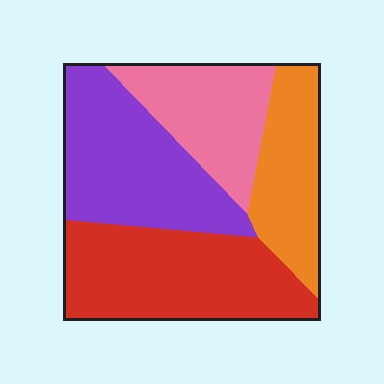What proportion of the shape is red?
Red takes up about one third (1/3) of the shape.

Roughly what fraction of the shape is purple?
Purple covers about 30% of the shape.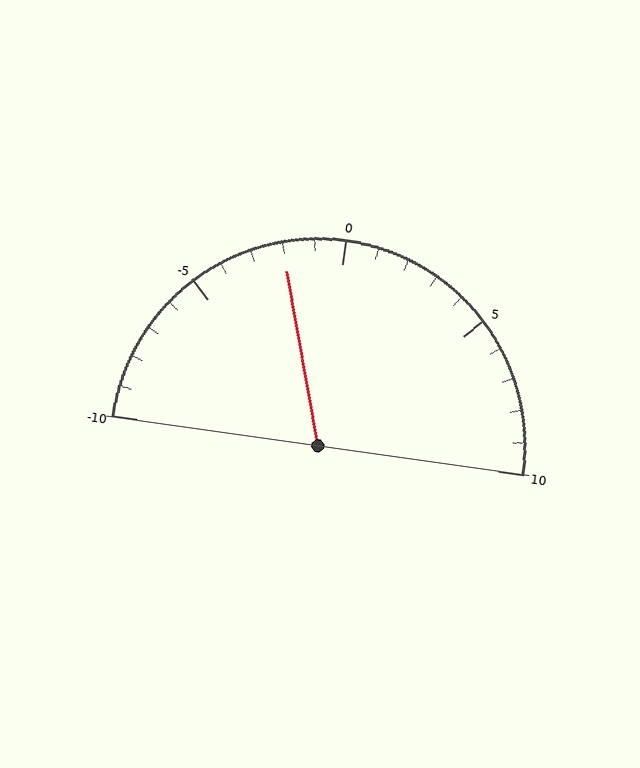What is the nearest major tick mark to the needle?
The nearest major tick mark is 0.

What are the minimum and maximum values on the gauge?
The gauge ranges from -10 to 10.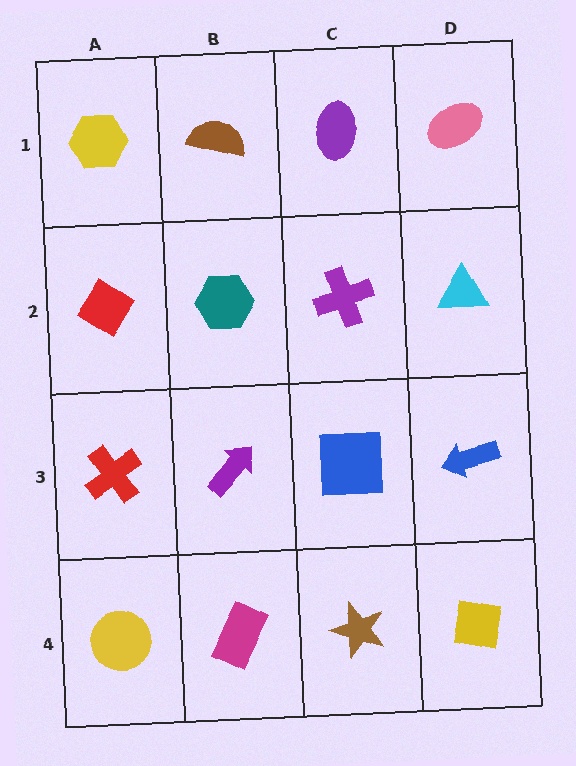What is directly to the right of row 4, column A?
A magenta rectangle.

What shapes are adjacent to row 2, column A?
A yellow hexagon (row 1, column A), a red cross (row 3, column A), a teal hexagon (row 2, column B).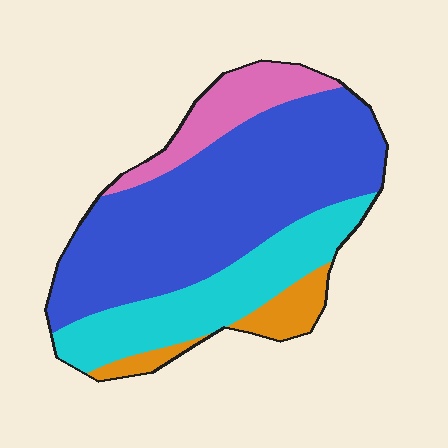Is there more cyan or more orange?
Cyan.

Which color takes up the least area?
Orange, at roughly 10%.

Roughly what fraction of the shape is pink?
Pink takes up about one eighth (1/8) of the shape.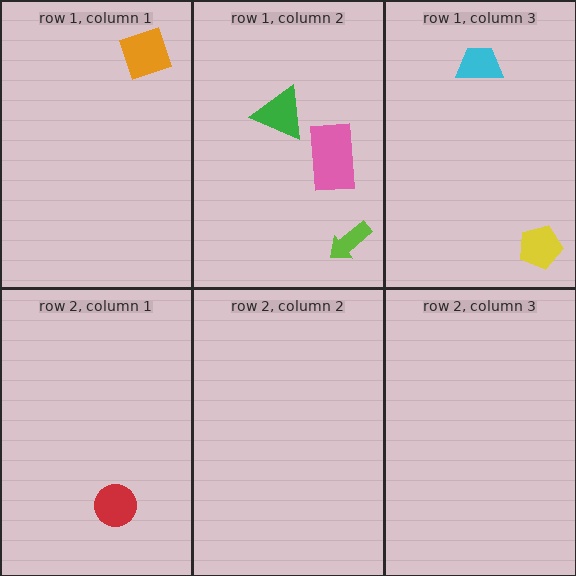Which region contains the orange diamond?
The row 1, column 1 region.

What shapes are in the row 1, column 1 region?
The orange diamond.